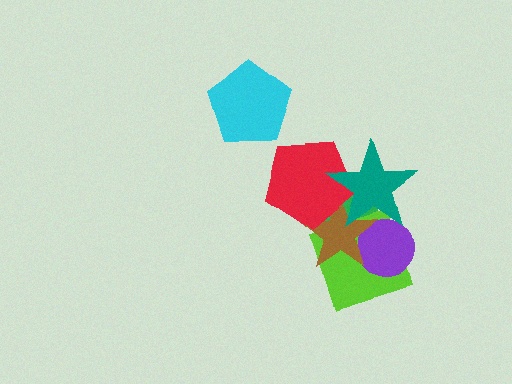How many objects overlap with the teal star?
5 objects overlap with the teal star.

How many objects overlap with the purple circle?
4 objects overlap with the purple circle.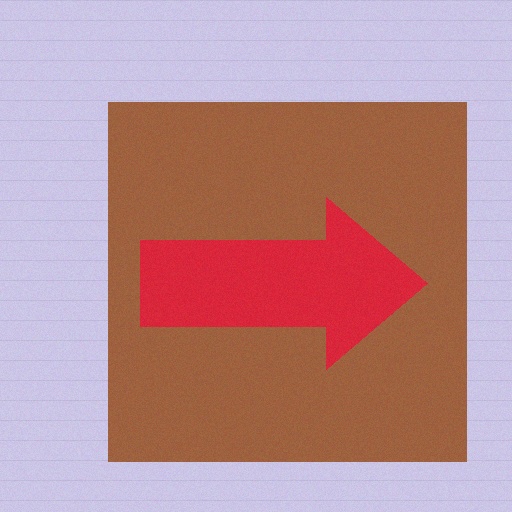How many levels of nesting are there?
2.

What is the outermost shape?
The brown square.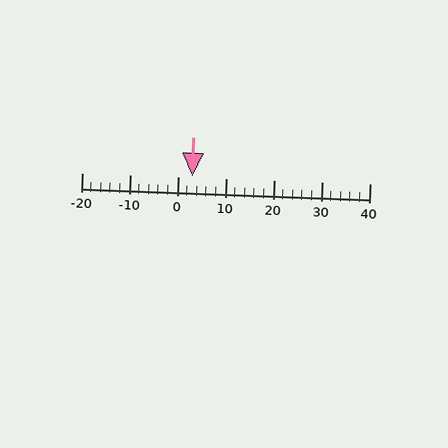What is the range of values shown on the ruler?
The ruler shows values from -20 to 40.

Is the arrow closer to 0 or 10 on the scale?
The arrow is closer to 0.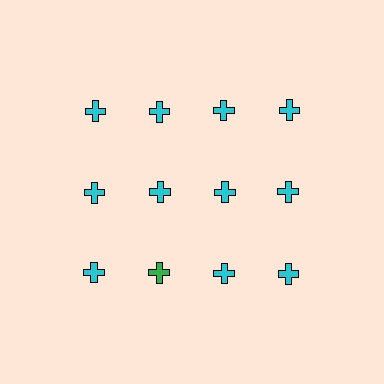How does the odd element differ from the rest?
It has a different color: green instead of cyan.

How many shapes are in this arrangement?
There are 12 shapes arranged in a grid pattern.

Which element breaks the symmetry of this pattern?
The green cross in the third row, second from left column breaks the symmetry. All other shapes are cyan crosses.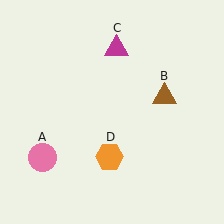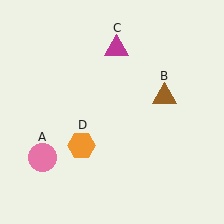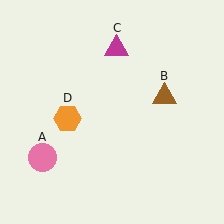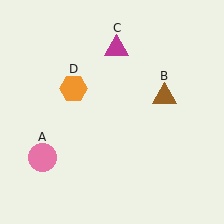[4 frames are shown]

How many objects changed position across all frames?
1 object changed position: orange hexagon (object D).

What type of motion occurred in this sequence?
The orange hexagon (object D) rotated clockwise around the center of the scene.